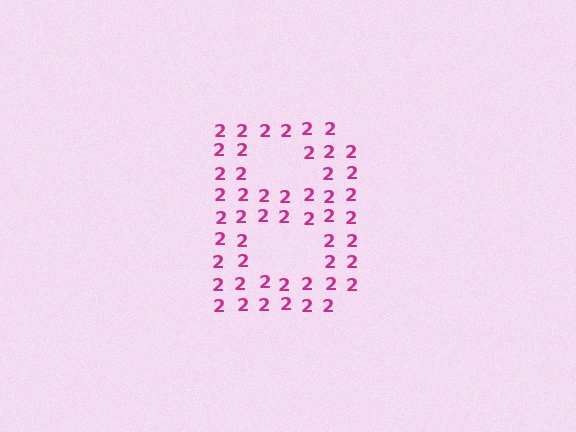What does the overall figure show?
The overall figure shows the letter B.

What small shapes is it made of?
It is made of small digit 2's.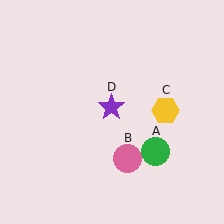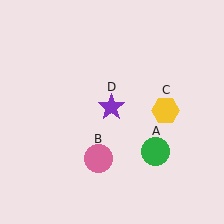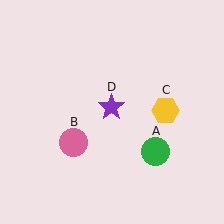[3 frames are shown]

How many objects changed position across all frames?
1 object changed position: pink circle (object B).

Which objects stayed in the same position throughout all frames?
Green circle (object A) and yellow hexagon (object C) and purple star (object D) remained stationary.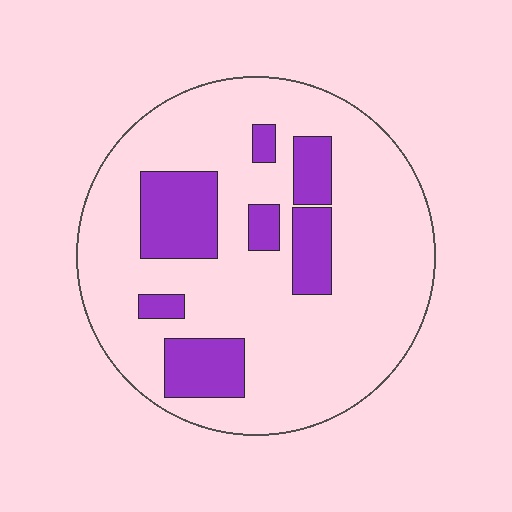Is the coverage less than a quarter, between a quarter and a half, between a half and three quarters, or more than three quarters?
Less than a quarter.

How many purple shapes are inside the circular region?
7.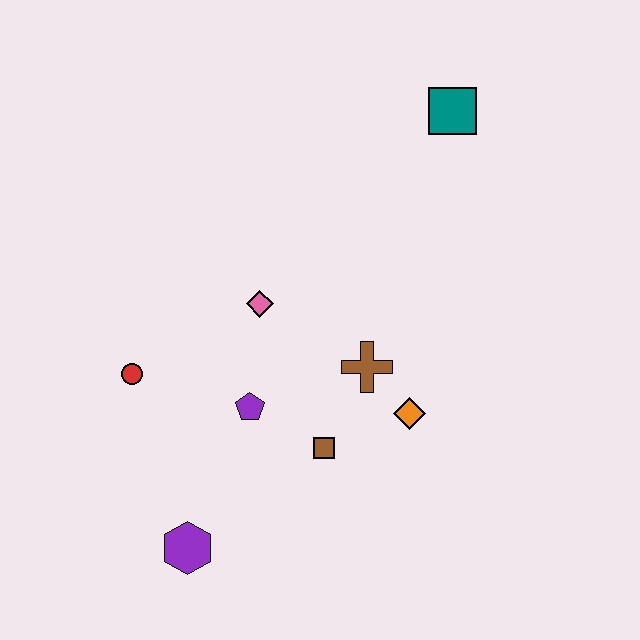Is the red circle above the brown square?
Yes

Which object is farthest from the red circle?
The teal square is farthest from the red circle.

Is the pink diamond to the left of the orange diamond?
Yes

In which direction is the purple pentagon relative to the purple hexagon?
The purple pentagon is above the purple hexagon.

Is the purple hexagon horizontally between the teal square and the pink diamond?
No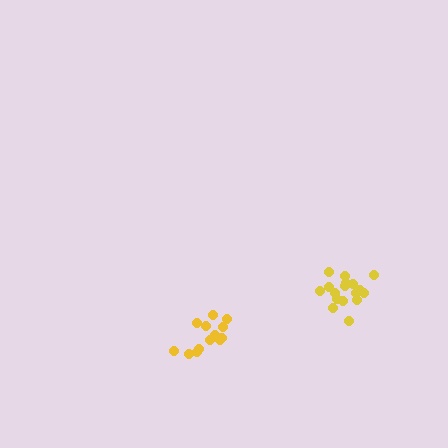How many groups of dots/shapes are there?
There are 2 groups.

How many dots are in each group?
Group 1: 13 dots, Group 2: 18 dots (31 total).